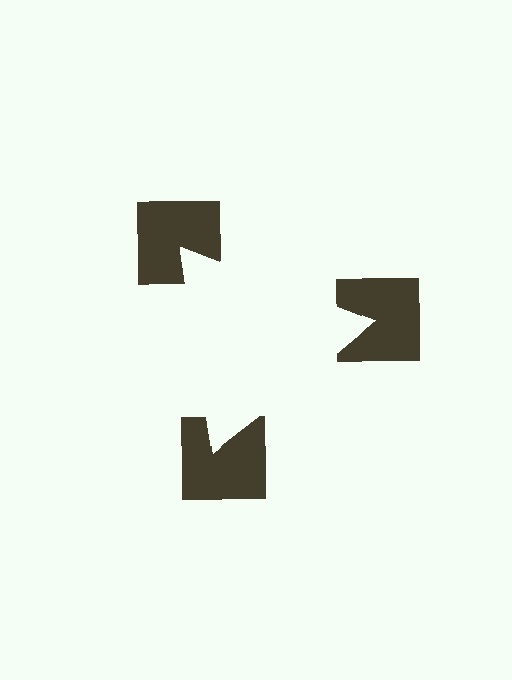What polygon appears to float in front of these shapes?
An illusory triangle — its edges are inferred from the aligned wedge cuts in the notched squares, not physically drawn.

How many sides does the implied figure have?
3 sides.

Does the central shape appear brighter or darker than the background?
It typically appears slightly brighter than the background, even though no actual brightness change is drawn.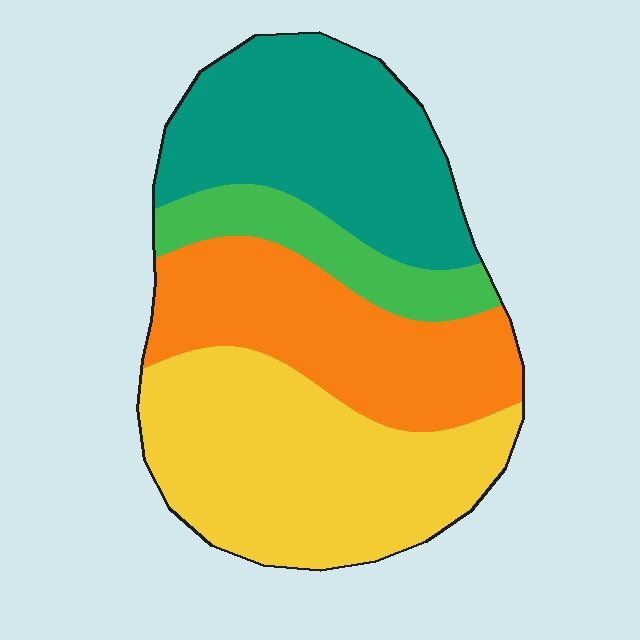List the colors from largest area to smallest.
From largest to smallest: yellow, teal, orange, green.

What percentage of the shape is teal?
Teal covers roughly 30% of the shape.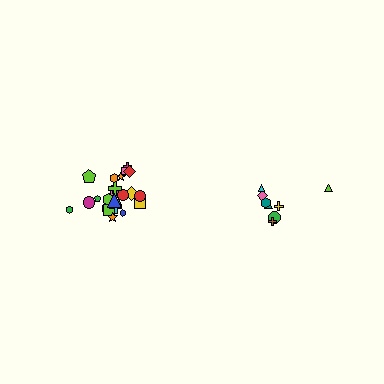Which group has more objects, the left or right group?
The left group.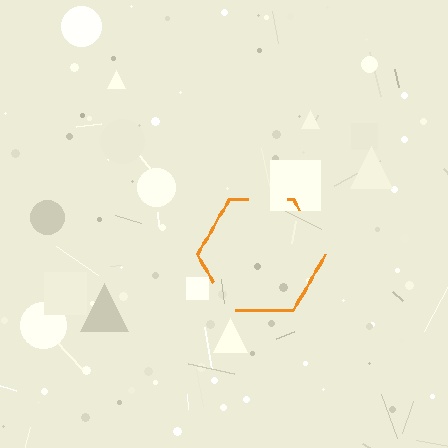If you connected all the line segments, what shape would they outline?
They would outline a hexagon.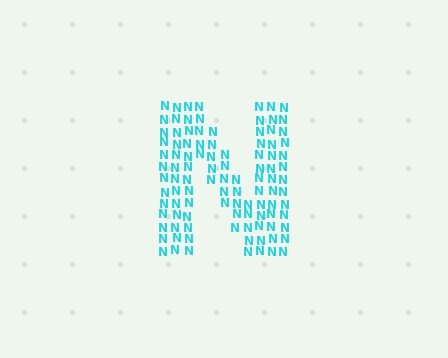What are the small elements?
The small elements are letter N's.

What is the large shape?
The large shape is the letter N.